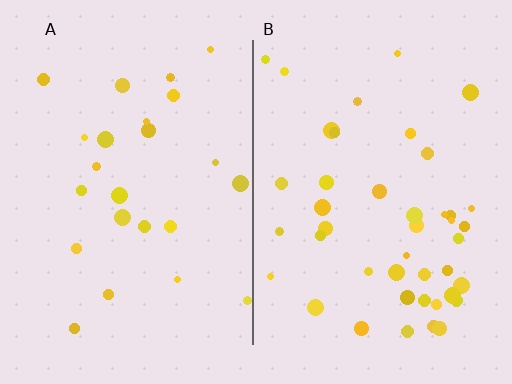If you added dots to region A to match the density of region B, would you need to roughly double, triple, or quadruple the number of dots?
Approximately double.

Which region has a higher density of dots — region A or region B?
B (the right).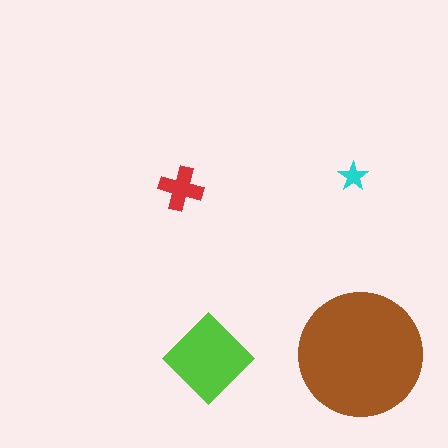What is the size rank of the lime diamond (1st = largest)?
2nd.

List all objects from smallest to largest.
The cyan star, the red cross, the lime diamond, the brown circle.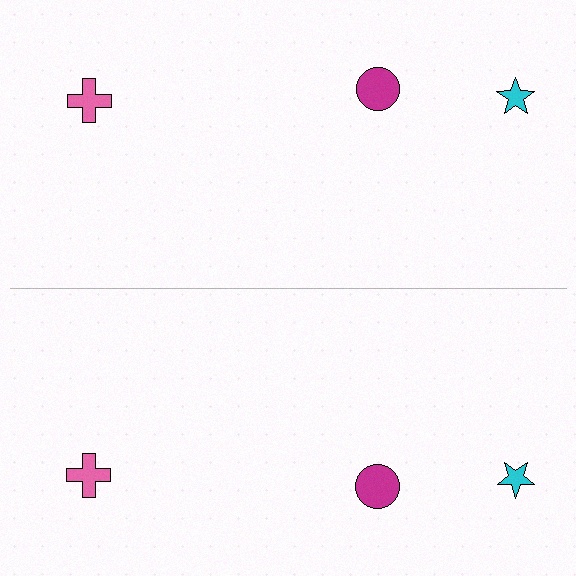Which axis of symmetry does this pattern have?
The pattern has a horizontal axis of symmetry running through the center of the image.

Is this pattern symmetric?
Yes, this pattern has bilateral (reflection) symmetry.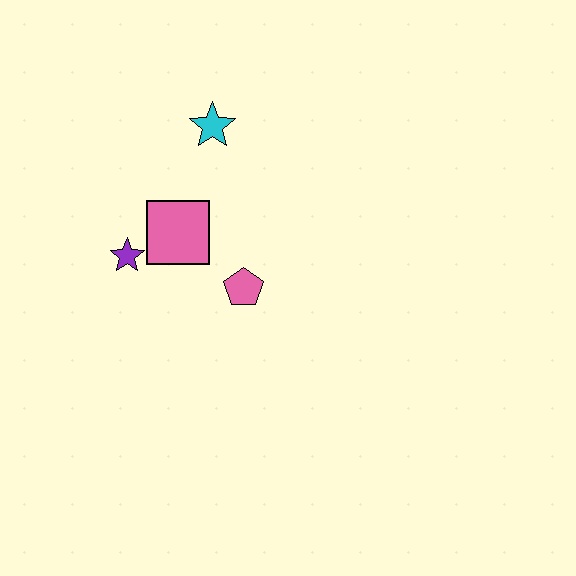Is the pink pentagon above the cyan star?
No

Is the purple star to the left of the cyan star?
Yes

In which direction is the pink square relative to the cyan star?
The pink square is below the cyan star.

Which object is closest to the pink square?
The purple star is closest to the pink square.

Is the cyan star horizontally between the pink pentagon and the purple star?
Yes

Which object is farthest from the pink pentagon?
The cyan star is farthest from the pink pentagon.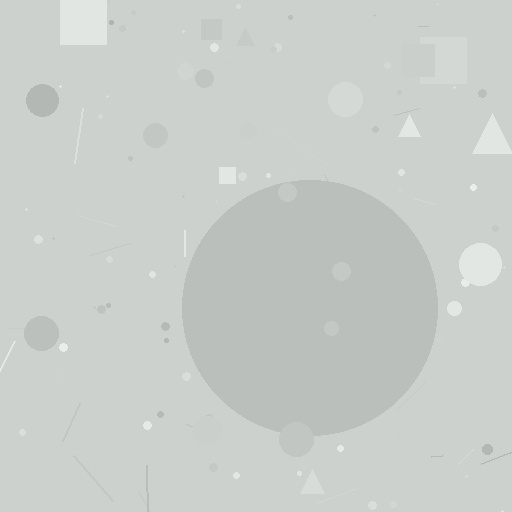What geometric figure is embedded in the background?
A circle is embedded in the background.